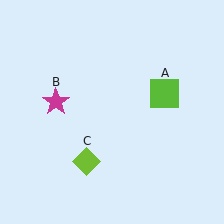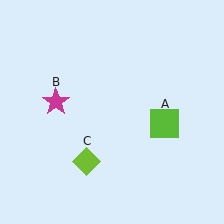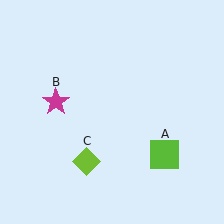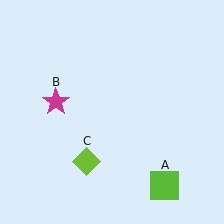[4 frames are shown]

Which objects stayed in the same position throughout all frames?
Magenta star (object B) and lime diamond (object C) remained stationary.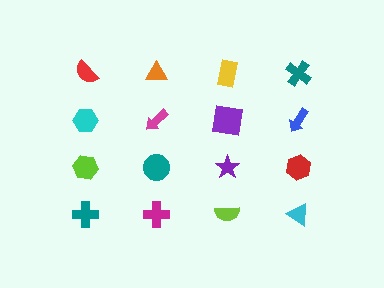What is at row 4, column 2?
A magenta cross.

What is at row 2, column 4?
A blue arrow.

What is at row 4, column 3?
A lime semicircle.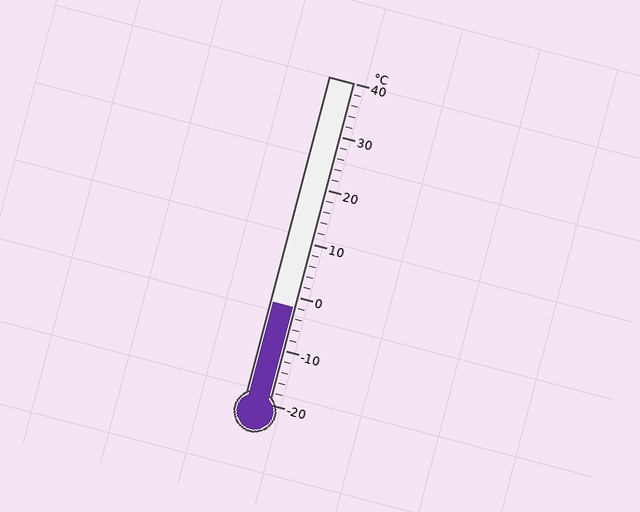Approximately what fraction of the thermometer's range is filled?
The thermometer is filled to approximately 30% of its range.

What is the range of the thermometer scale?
The thermometer scale ranges from -20°C to 40°C.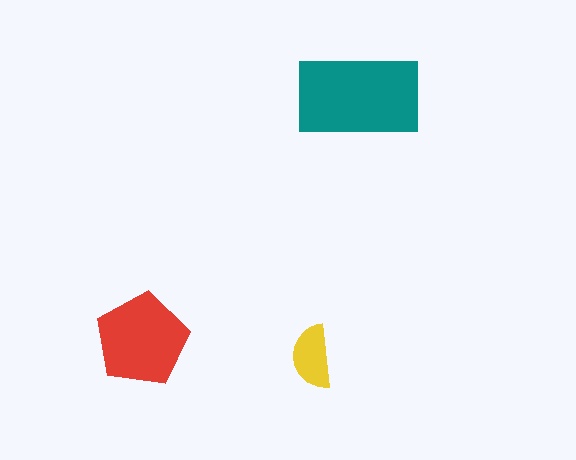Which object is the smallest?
The yellow semicircle.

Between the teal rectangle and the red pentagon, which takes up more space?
The teal rectangle.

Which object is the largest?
The teal rectangle.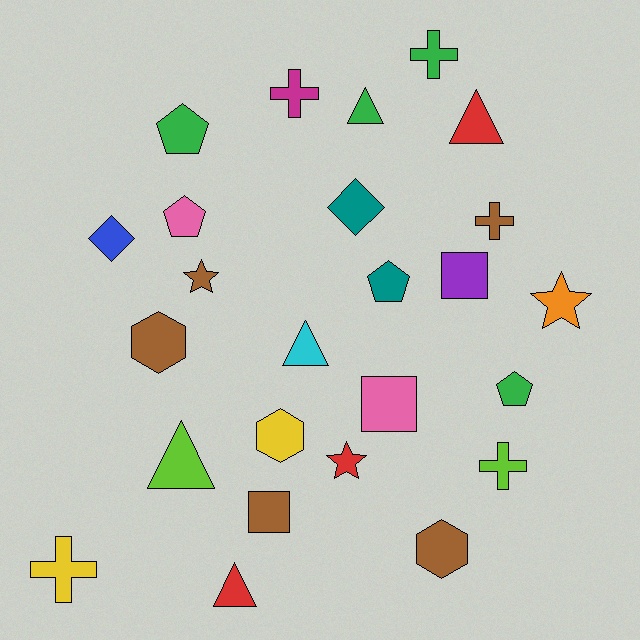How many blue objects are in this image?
There is 1 blue object.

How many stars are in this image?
There are 3 stars.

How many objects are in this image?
There are 25 objects.